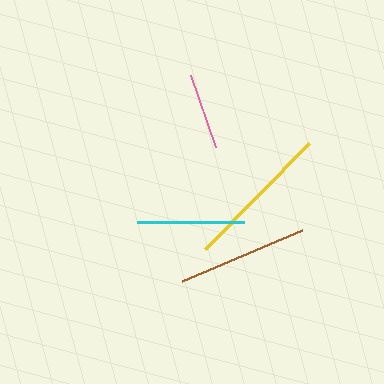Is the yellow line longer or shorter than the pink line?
The yellow line is longer than the pink line.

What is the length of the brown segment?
The brown segment is approximately 131 pixels long.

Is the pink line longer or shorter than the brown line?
The brown line is longer than the pink line.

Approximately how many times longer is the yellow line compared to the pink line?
The yellow line is approximately 2.0 times the length of the pink line.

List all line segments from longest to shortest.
From longest to shortest: yellow, brown, cyan, pink.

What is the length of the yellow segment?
The yellow segment is approximately 149 pixels long.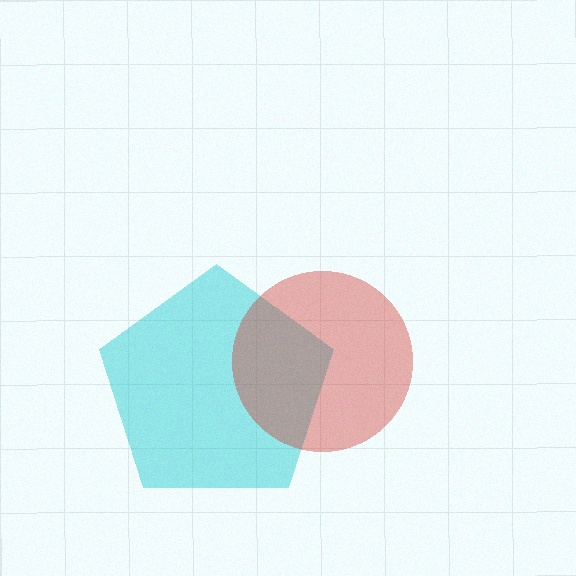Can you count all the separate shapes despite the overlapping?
Yes, there are 2 separate shapes.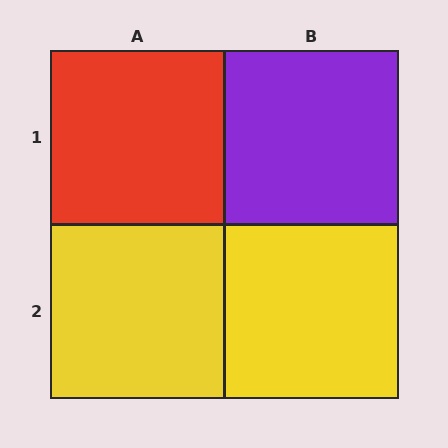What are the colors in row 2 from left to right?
Yellow, yellow.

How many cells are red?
1 cell is red.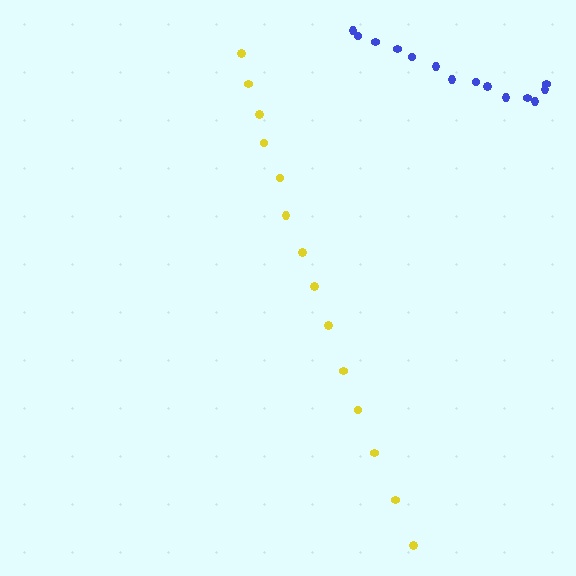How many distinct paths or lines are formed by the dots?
There are 2 distinct paths.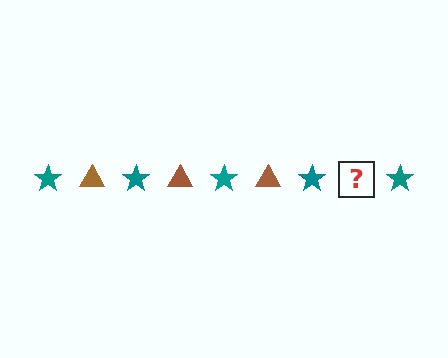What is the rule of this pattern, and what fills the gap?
The rule is that the pattern alternates between teal star and brown triangle. The gap should be filled with a brown triangle.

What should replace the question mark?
The question mark should be replaced with a brown triangle.